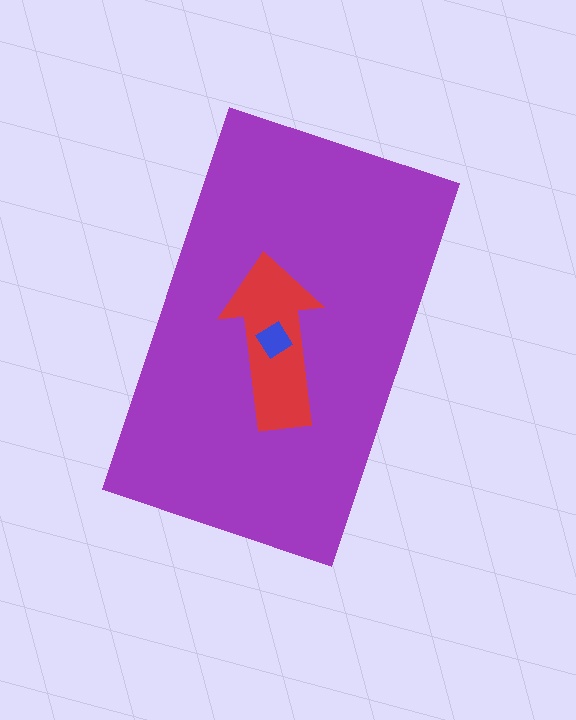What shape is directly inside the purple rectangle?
The red arrow.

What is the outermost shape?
The purple rectangle.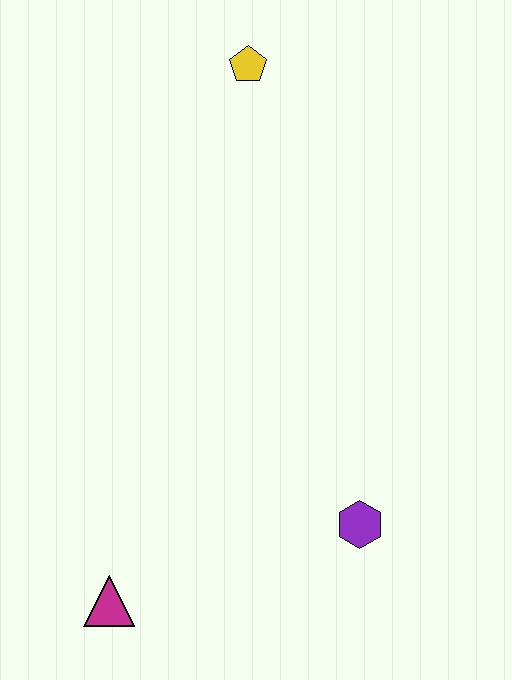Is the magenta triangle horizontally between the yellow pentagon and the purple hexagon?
No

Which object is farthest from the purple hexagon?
The yellow pentagon is farthest from the purple hexagon.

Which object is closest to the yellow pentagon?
The purple hexagon is closest to the yellow pentagon.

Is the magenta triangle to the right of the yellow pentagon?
No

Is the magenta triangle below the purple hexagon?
Yes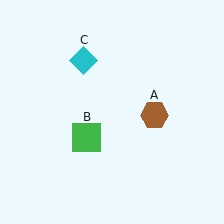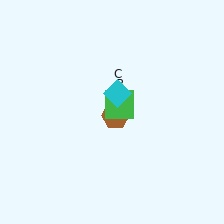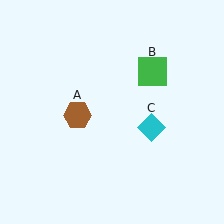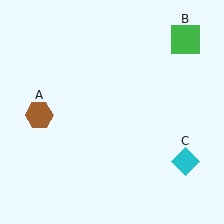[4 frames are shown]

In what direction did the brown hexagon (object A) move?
The brown hexagon (object A) moved left.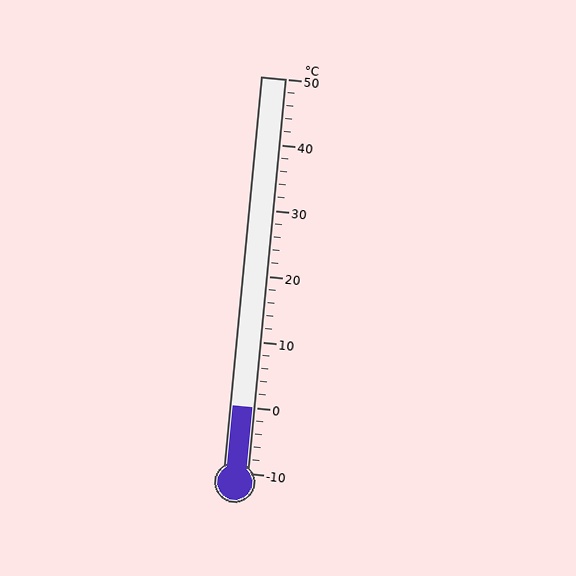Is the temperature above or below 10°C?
The temperature is below 10°C.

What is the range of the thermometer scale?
The thermometer scale ranges from -10°C to 50°C.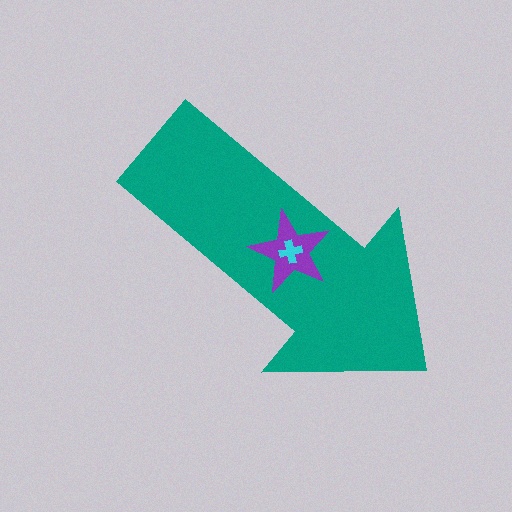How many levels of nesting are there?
3.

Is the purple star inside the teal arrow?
Yes.